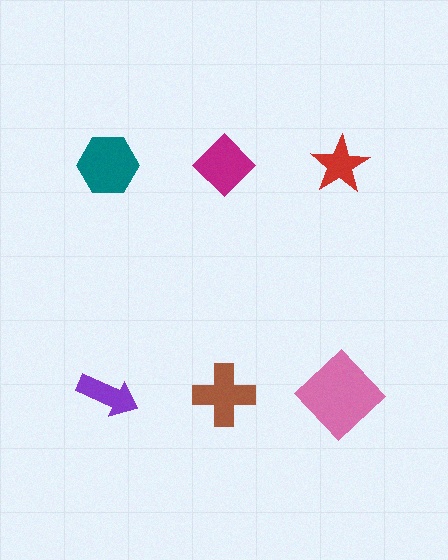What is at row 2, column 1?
A purple arrow.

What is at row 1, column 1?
A teal hexagon.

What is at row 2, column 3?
A pink diamond.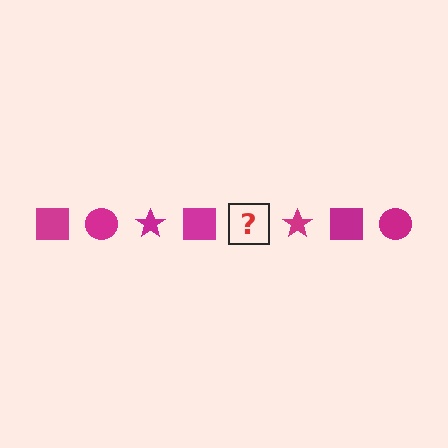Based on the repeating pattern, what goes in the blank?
The blank should be a magenta circle.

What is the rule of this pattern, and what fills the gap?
The rule is that the pattern cycles through square, circle, star shapes in magenta. The gap should be filled with a magenta circle.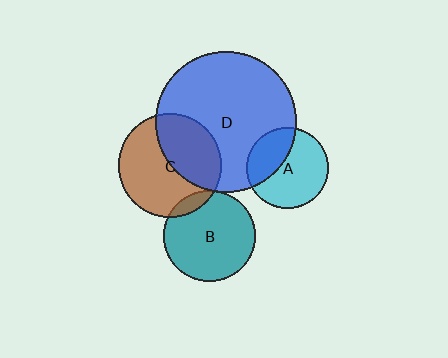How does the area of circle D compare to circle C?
Approximately 1.8 times.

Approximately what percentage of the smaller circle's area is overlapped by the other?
Approximately 35%.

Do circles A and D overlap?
Yes.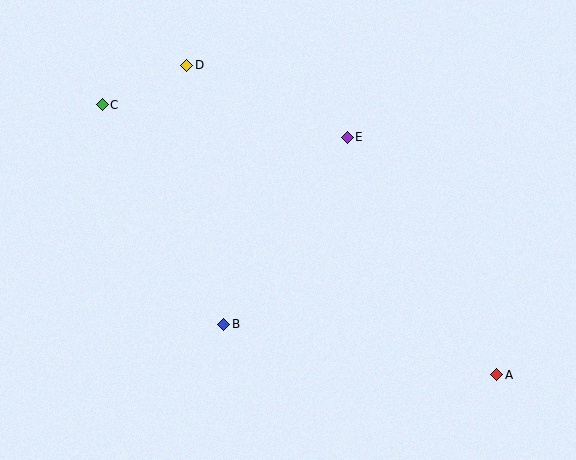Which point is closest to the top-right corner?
Point E is closest to the top-right corner.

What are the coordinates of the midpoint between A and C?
The midpoint between A and C is at (299, 240).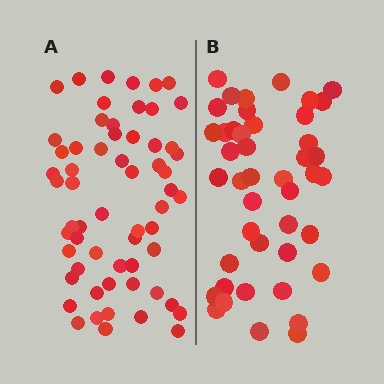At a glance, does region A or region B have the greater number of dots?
Region A (the left region) has more dots.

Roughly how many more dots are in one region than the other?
Region A has approximately 15 more dots than region B.